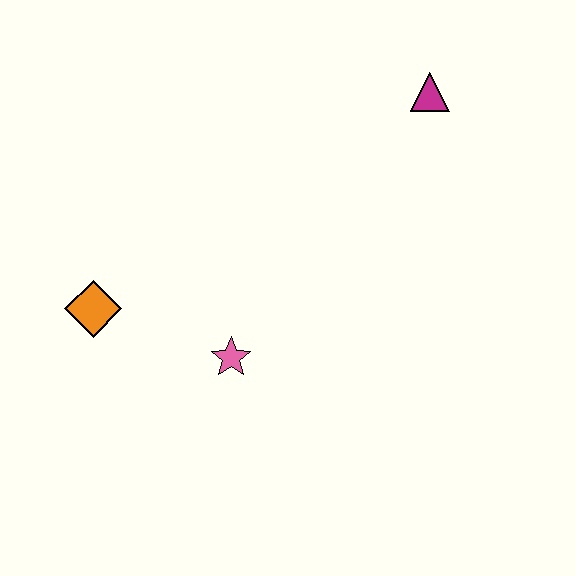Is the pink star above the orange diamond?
No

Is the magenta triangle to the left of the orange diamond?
No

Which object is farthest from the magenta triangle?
The orange diamond is farthest from the magenta triangle.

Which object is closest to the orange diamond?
The pink star is closest to the orange diamond.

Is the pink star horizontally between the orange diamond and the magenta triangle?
Yes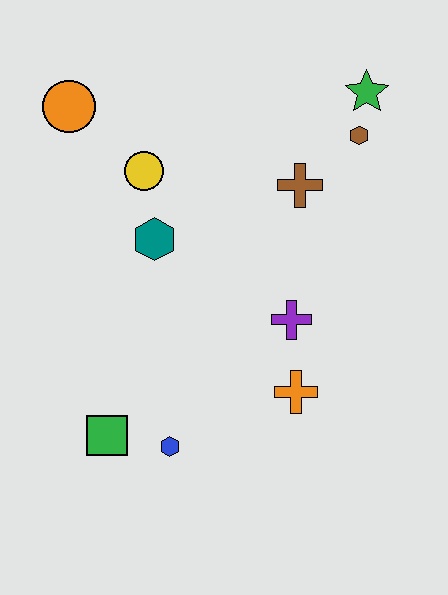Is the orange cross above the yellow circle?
No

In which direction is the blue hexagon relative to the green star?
The blue hexagon is below the green star.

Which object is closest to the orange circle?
The yellow circle is closest to the orange circle.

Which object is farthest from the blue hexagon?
The green star is farthest from the blue hexagon.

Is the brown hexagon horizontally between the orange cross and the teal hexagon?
No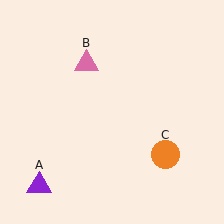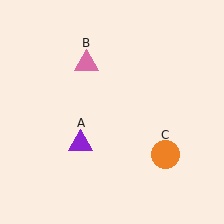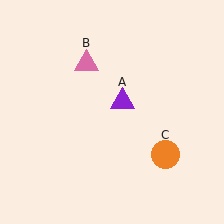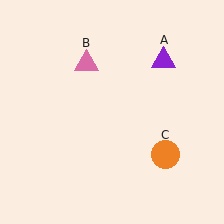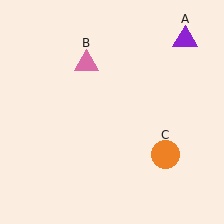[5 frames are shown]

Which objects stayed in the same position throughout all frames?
Pink triangle (object B) and orange circle (object C) remained stationary.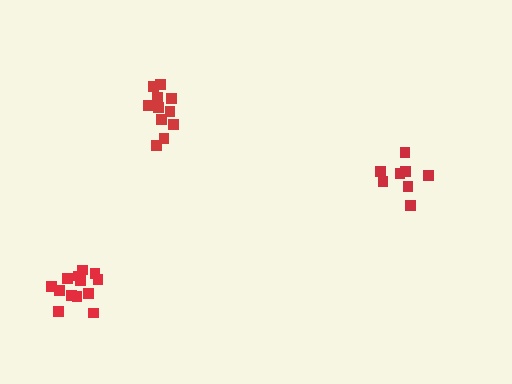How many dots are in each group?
Group 1: 13 dots, Group 2: 11 dots, Group 3: 8 dots (32 total).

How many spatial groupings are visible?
There are 3 spatial groupings.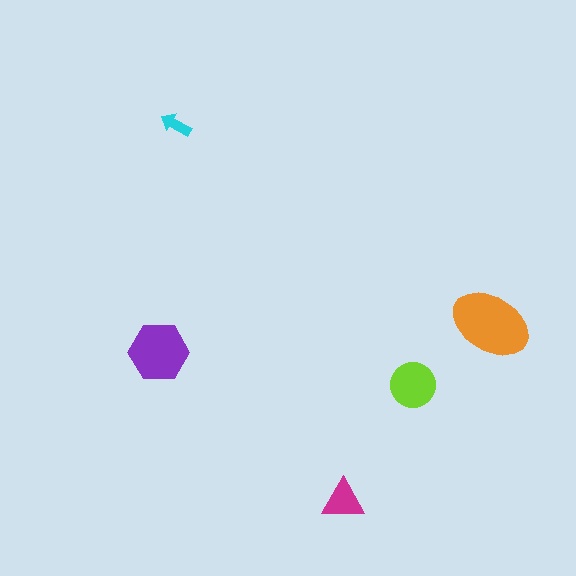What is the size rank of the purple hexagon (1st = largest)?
2nd.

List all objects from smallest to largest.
The cyan arrow, the magenta triangle, the lime circle, the purple hexagon, the orange ellipse.